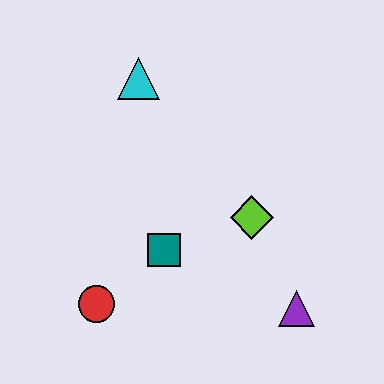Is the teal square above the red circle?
Yes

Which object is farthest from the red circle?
The cyan triangle is farthest from the red circle.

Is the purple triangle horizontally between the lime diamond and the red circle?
No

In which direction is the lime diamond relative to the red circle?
The lime diamond is to the right of the red circle.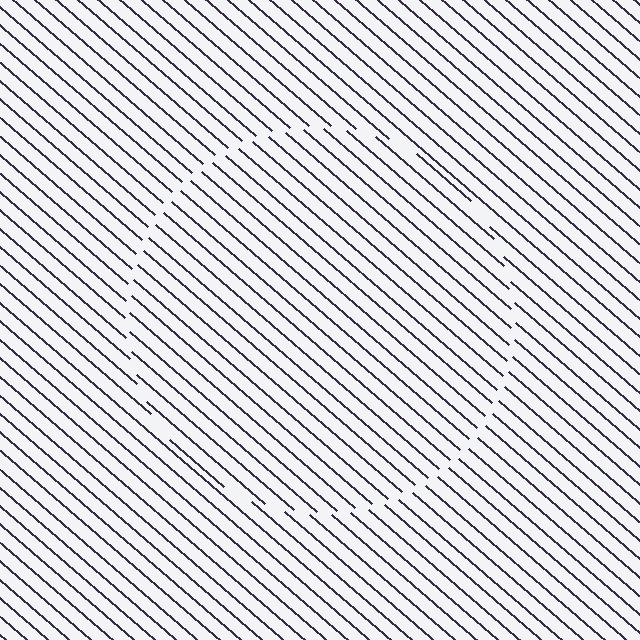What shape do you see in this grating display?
An illusory circle. The interior of the shape contains the same grating, shifted by half a period — the contour is defined by the phase discontinuity where line-ends from the inner and outer gratings abut.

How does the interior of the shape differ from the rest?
The interior of the shape contains the same grating, shifted by half a period — the contour is defined by the phase discontinuity where line-ends from the inner and outer gratings abut.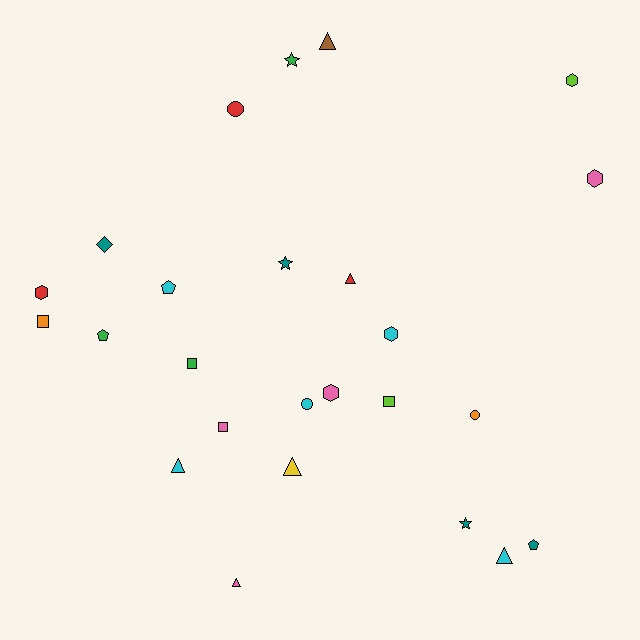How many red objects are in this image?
There are 3 red objects.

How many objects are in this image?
There are 25 objects.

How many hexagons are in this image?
There are 5 hexagons.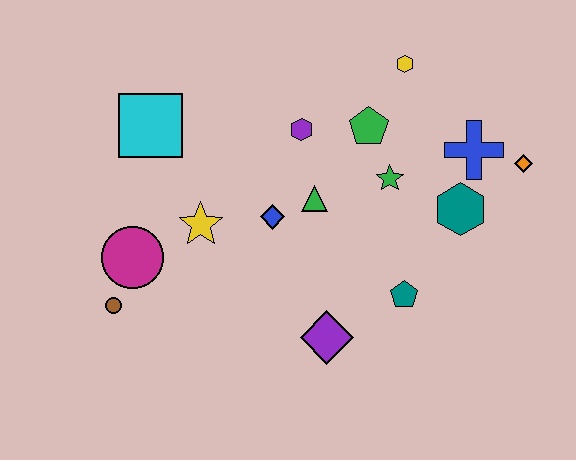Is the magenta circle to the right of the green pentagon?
No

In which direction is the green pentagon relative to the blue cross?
The green pentagon is to the left of the blue cross.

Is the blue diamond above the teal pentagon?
Yes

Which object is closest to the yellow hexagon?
The green pentagon is closest to the yellow hexagon.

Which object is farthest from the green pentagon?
The brown circle is farthest from the green pentagon.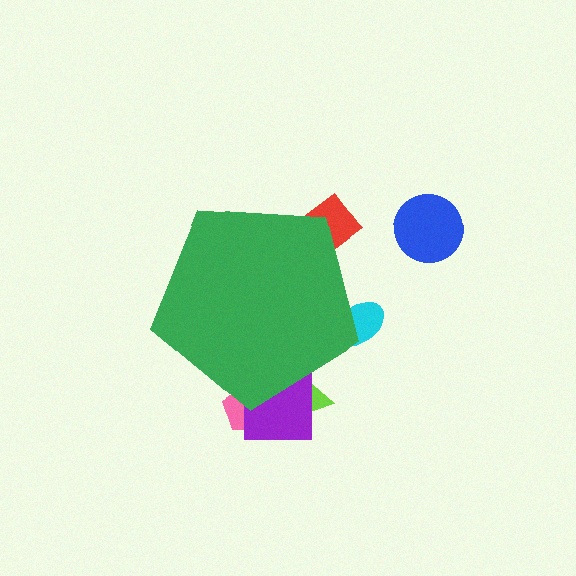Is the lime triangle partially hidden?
Yes, the lime triangle is partially hidden behind the green pentagon.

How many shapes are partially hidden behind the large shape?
5 shapes are partially hidden.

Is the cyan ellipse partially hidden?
Yes, the cyan ellipse is partially hidden behind the green pentagon.